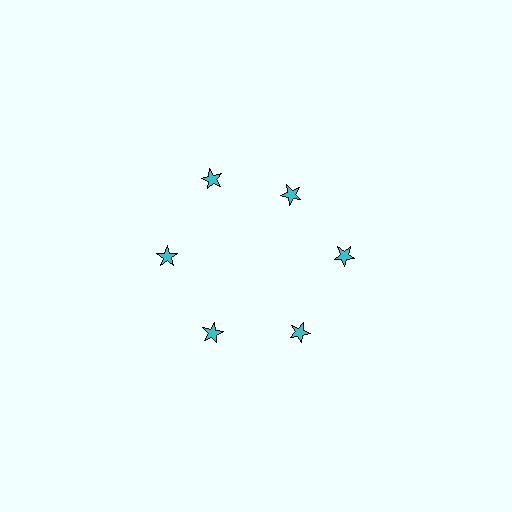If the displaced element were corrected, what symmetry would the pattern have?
It would have 6-fold rotational symmetry — the pattern would map onto itself every 60 degrees.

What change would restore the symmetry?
The symmetry would be restored by moving it outward, back onto the ring so that all 6 stars sit at equal angles and equal distance from the center.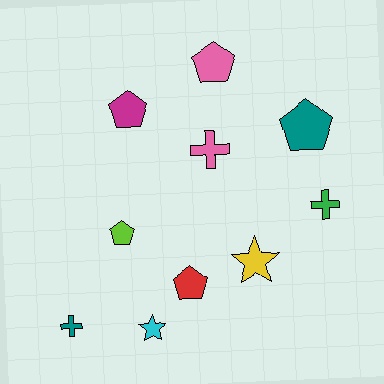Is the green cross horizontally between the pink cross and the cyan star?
No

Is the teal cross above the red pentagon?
No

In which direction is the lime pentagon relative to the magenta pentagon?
The lime pentagon is below the magenta pentagon.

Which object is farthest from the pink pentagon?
The teal cross is farthest from the pink pentagon.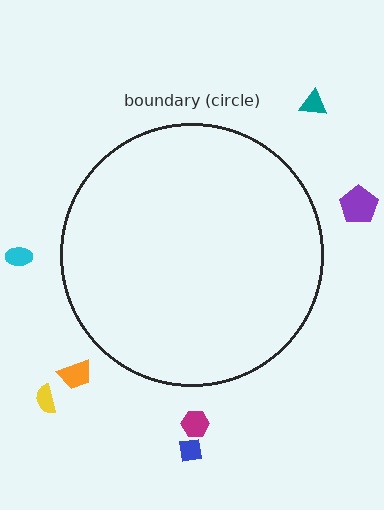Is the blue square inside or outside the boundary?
Outside.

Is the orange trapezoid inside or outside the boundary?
Outside.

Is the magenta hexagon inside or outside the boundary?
Outside.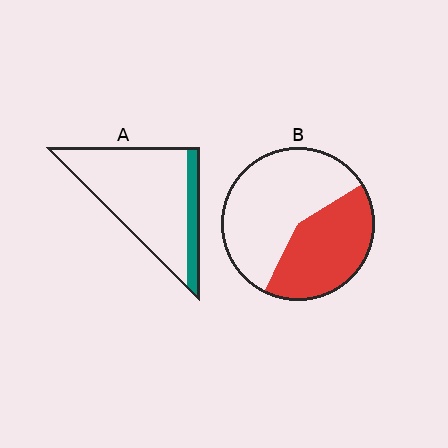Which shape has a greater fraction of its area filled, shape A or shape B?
Shape B.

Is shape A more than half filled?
No.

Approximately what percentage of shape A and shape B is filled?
A is approximately 15% and B is approximately 40%.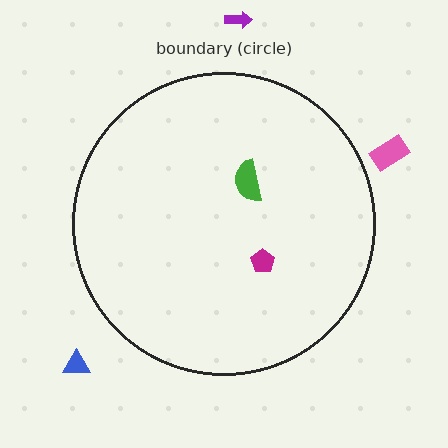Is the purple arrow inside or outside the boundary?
Outside.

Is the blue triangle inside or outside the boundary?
Outside.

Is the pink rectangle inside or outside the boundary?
Outside.